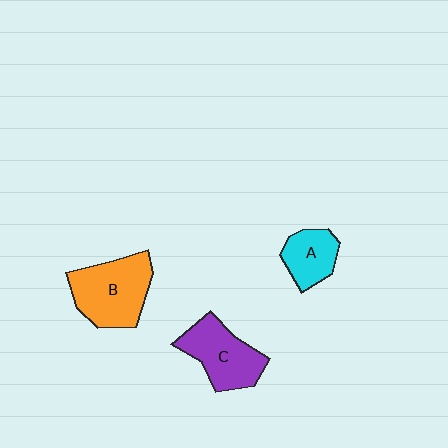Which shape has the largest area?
Shape B (orange).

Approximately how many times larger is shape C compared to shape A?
Approximately 1.5 times.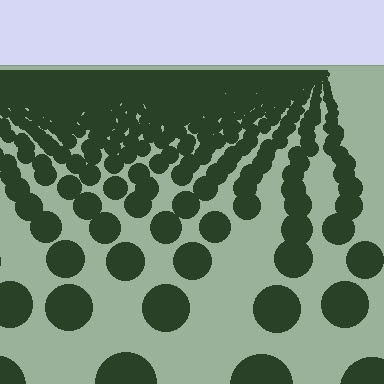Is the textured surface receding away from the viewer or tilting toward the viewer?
The surface is receding away from the viewer. Texture elements get smaller and denser toward the top.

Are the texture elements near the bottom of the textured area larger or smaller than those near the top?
Larger. Near the bottom, elements are closer to the viewer and appear at a bigger on-screen size.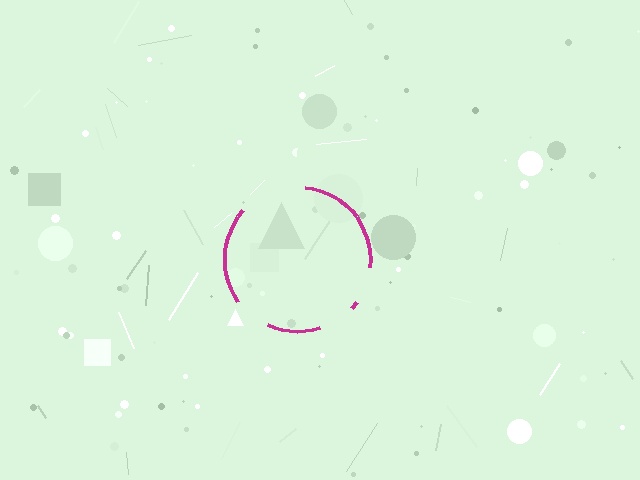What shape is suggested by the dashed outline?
The dashed outline suggests a circle.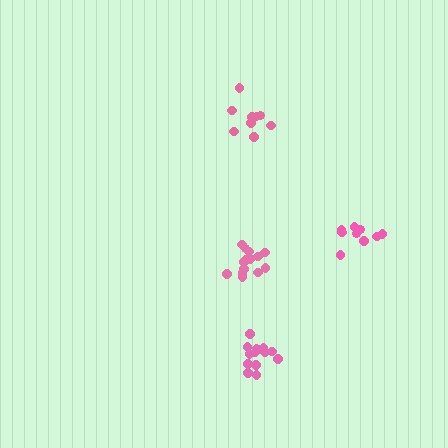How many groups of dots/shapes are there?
There are 4 groups.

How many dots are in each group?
Group 1: 14 dots, Group 2: 14 dots, Group 3: 9 dots, Group 4: 9 dots (46 total).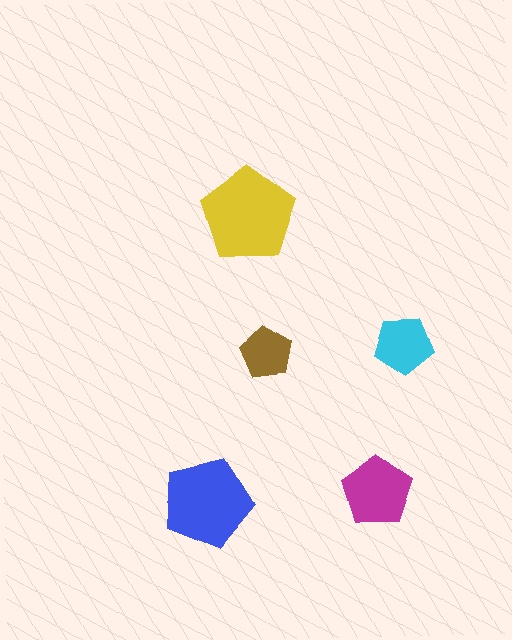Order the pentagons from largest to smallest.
the yellow one, the blue one, the magenta one, the cyan one, the brown one.